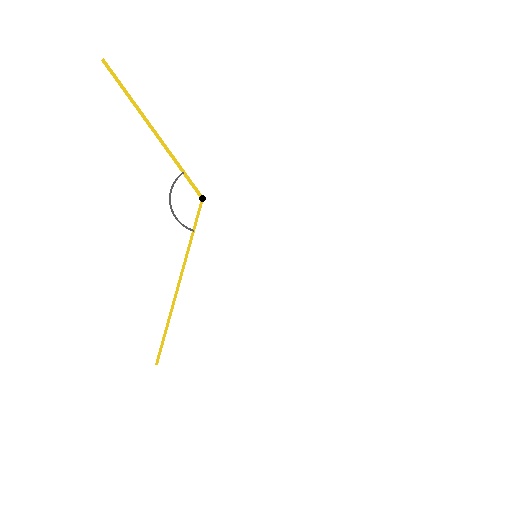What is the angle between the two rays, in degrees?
Approximately 128 degrees.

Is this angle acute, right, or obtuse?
It is obtuse.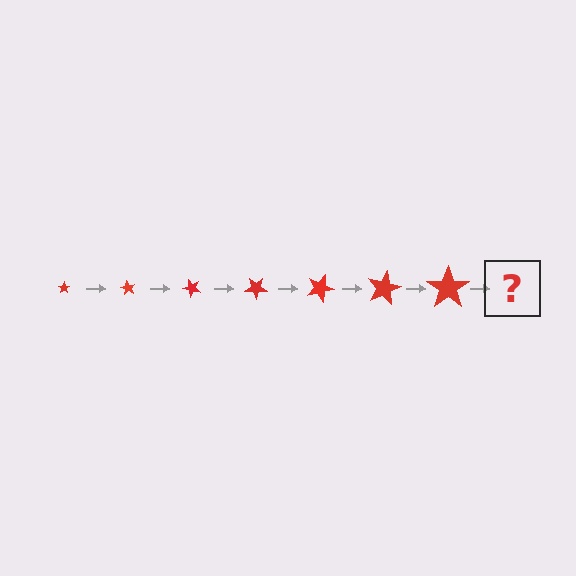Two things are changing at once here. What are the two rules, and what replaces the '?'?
The two rules are that the star grows larger each step and it rotates 60 degrees each step. The '?' should be a star, larger than the previous one and rotated 420 degrees from the start.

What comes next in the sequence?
The next element should be a star, larger than the previous one and rotated 420 degrees from the start.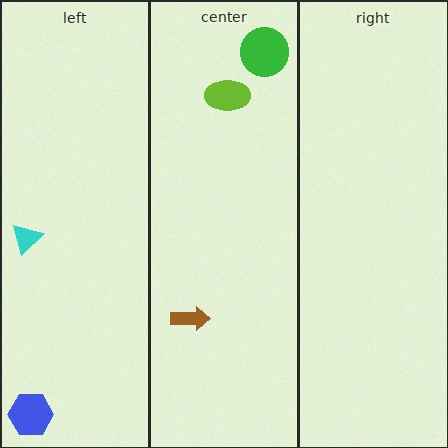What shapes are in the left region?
The blue hexagon, the cyan triangle.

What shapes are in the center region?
The brown arrow, the green circle, the lime ellipse.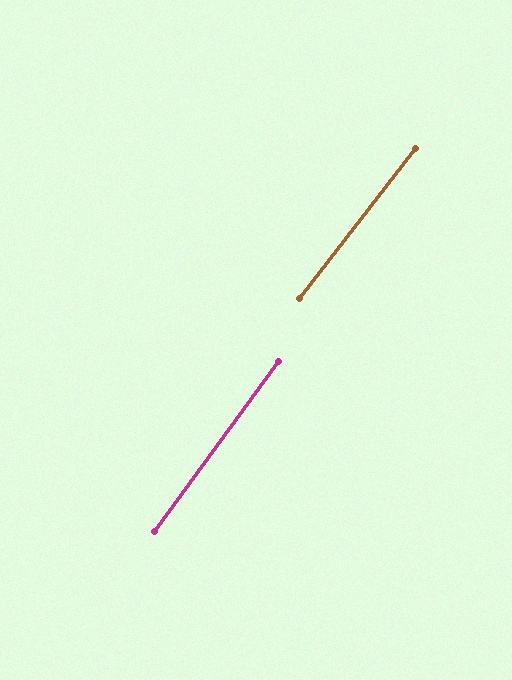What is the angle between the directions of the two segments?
Approximately 1 degree.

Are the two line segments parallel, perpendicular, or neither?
Parallel — their directions differ by only 1.4°.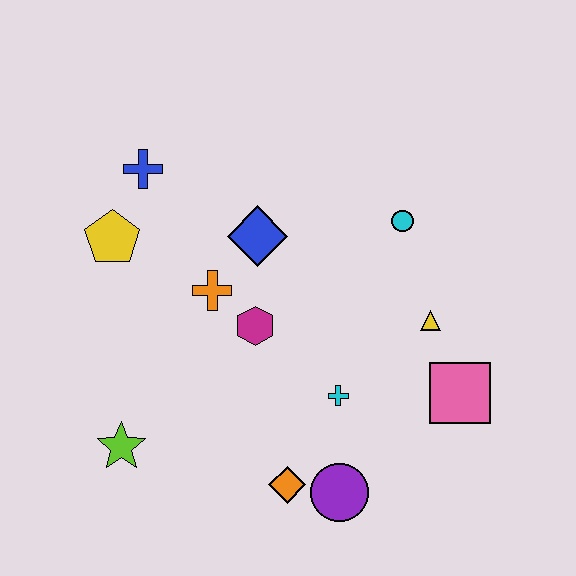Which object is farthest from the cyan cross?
The blue cross is farthest from the cyan cross.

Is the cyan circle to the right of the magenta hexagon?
Yes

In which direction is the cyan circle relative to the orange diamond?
The cyan circle is above the orange diamond.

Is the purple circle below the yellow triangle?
Yes